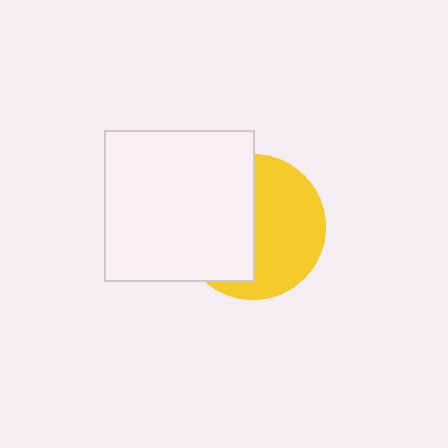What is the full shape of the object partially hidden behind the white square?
The partially hidden object is a yellow circle.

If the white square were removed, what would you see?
You would see the complete yellow circle.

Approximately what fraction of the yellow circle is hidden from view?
Roughly 48% of the yellow circle is hidden behind the white square.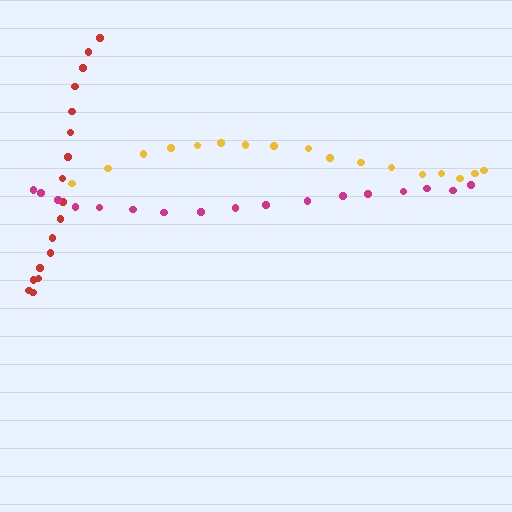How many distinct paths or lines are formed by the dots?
There are 3 distinct paths.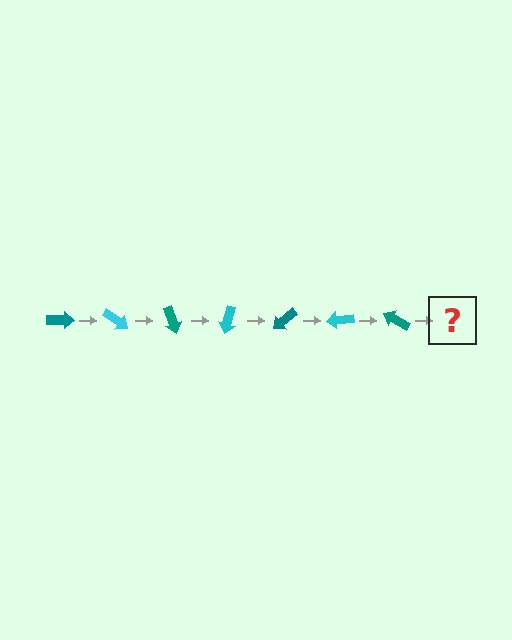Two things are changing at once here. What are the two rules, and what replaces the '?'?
The two rules are that it rotates 35 degrees each step and the color cycles through teal and cyan. The '?' should be a cyan arrow, rotated 245 degrees from the start.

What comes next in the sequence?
The next element should be a cyan arrow, rotated 245 degrees from the start.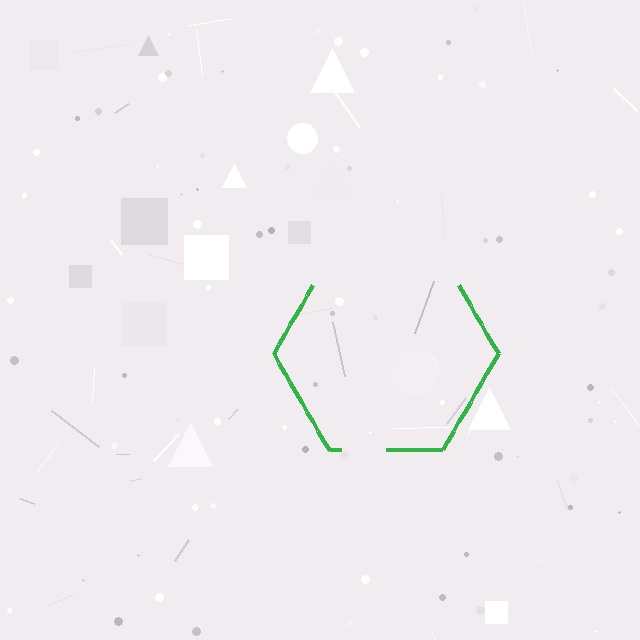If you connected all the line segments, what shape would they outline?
They would outline a hexagon.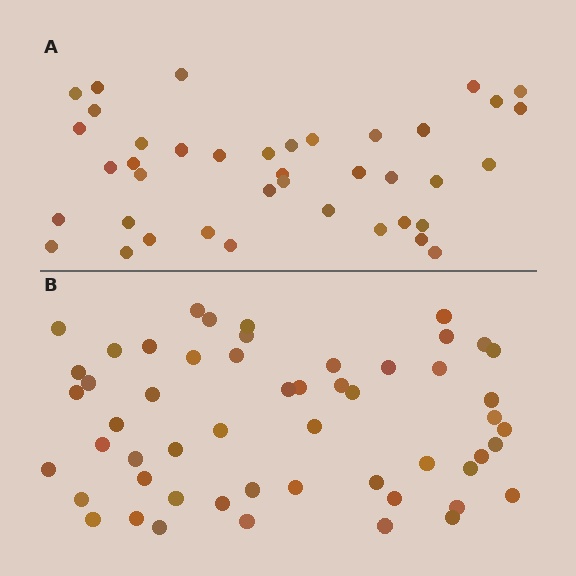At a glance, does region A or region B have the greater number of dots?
Region B (the bottom region) has more dots.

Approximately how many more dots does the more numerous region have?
Region B has approximately 15 more dots than region A.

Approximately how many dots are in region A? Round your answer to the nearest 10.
About 40 dots.